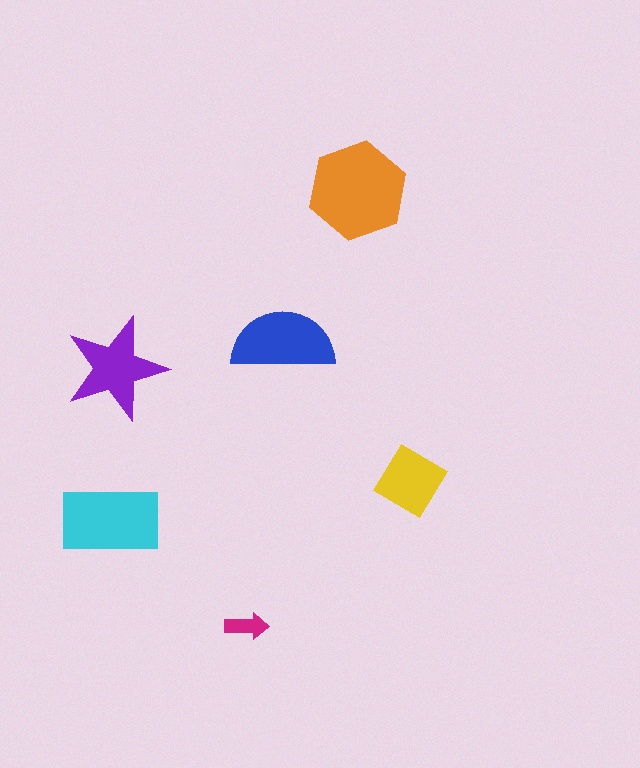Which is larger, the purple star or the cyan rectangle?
The cyan rectangle.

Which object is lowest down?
The magenta arrow is bottommost.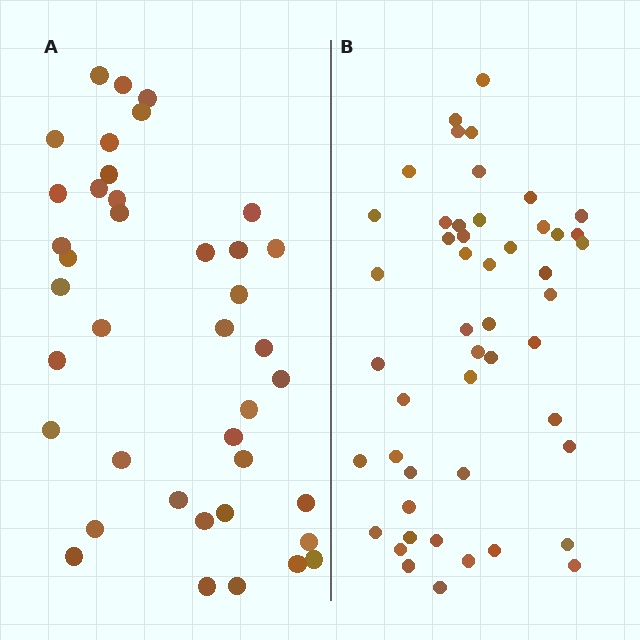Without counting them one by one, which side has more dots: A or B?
Region B (the right region) has more dots.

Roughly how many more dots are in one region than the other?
Region B has roughly 8 or so more dots than region A.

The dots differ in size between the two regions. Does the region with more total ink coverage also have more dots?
No. Region A has more total ink coverage because its dots are larger, but region B actually contains more individual dots. Total area can be misleading — the number of items is what matters here.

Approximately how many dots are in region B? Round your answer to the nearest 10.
About 50 dots. (The exact count is 49, which rounds to 50.)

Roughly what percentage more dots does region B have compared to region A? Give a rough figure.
About 20% more.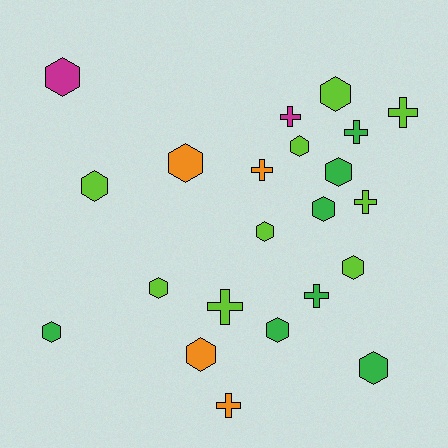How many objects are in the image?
There are 22 objects.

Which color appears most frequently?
Lime, with 9 objects.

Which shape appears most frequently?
Hexagon, with 14 objects.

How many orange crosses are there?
There are 2 orange crosses.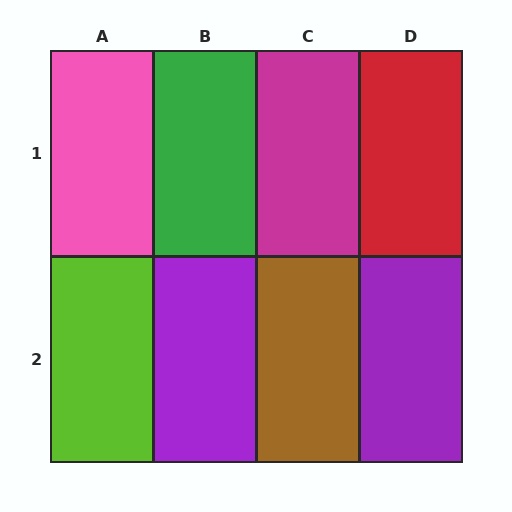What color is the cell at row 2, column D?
Purple.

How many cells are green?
1 cell is green.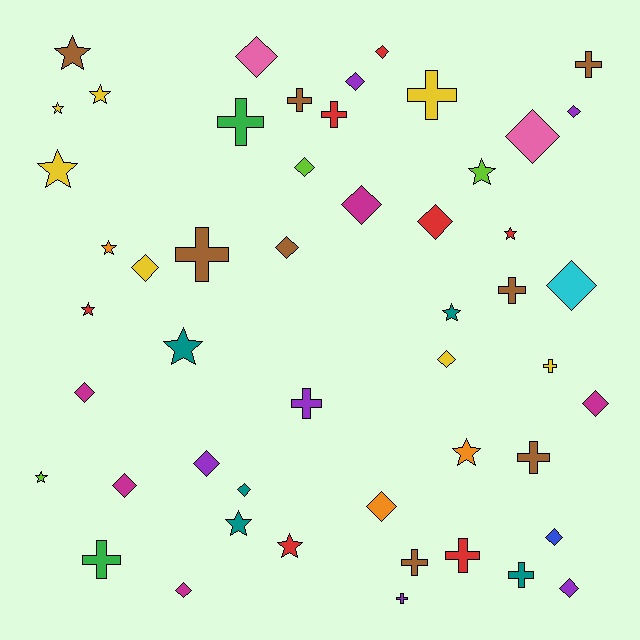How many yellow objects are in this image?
There are 7 yellow objects.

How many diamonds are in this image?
There are 21 diamonds.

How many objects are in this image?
There are 50 objects.